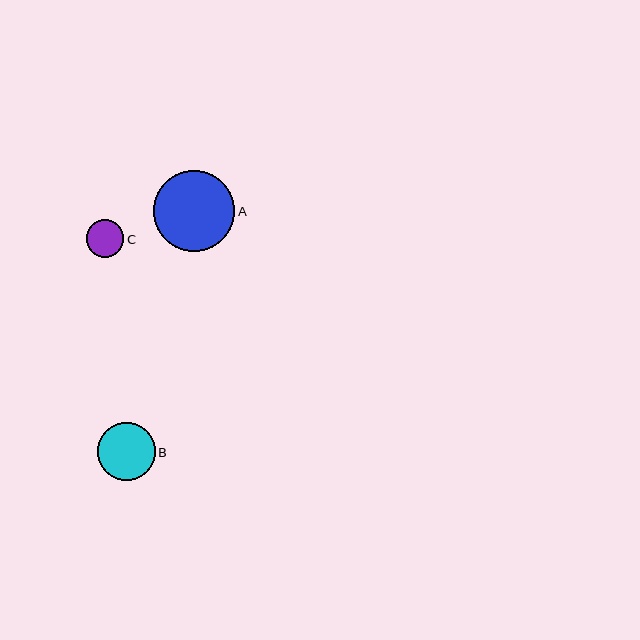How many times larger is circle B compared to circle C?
Circle B is approximately 1.5 times the size of circle C.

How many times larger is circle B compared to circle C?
Circle B is approximately 1.5 times the size of circle C.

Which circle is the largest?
Circle A is the largest with a size of approximately 82 pixels.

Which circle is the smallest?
Circle C is the smallest with a size of approximately 38 pixels.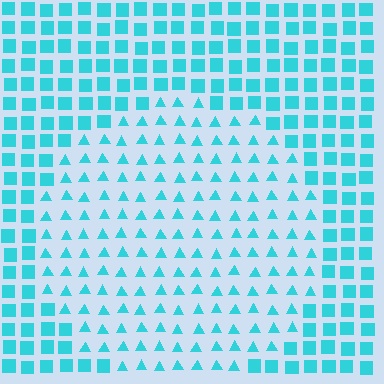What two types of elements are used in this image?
The image uses triangles inside the circle region and squares outside it.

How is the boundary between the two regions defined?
The boundary is defined by a change in element shape: triangles inside vs. squares outside. All elements share the same color and spacing.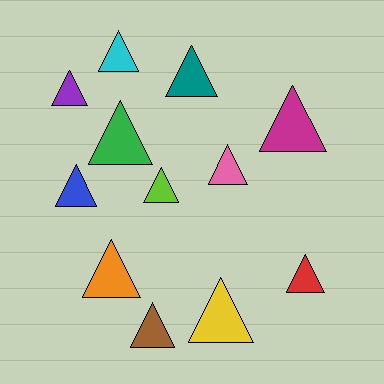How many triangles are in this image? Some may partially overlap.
There are 12 triangles.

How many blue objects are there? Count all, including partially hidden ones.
There is 1 blue object.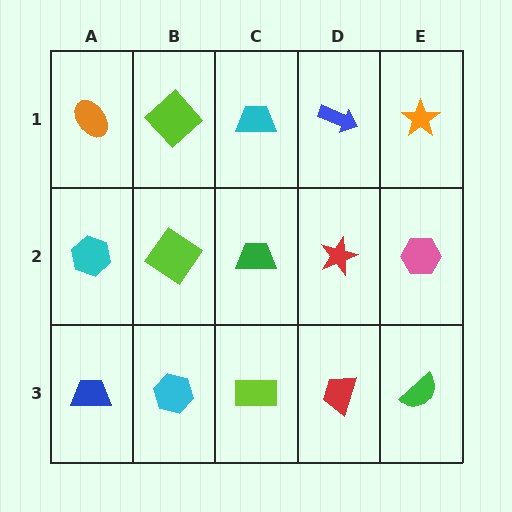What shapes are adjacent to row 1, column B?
A lime diamond (row 2, column B), an orange ellipse (row 1, column A), a cyan trapezoid (row 1, column C).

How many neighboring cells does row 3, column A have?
2.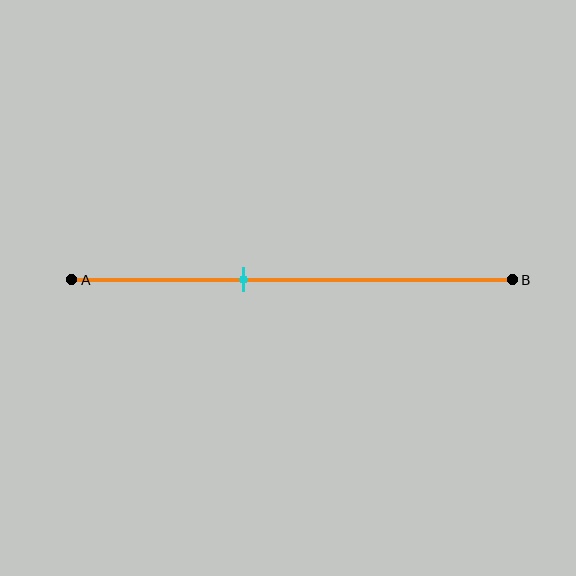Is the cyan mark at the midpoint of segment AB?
No, the mark is at about 40% from A, not at the 50% midpoint.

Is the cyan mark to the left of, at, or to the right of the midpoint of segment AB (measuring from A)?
The cyan mark is to the left of the midpoint of segment AB.